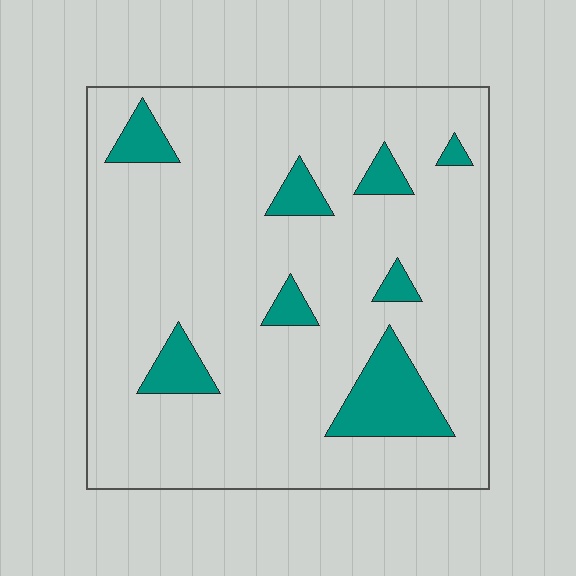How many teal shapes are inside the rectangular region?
8.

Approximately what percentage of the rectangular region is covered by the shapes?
Approximately 15%.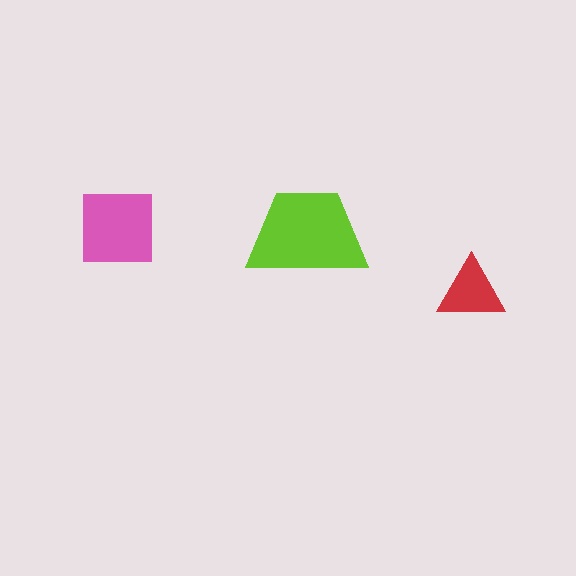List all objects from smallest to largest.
The red triangle, the pink square, the lime trapezoid.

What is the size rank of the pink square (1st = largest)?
2nd.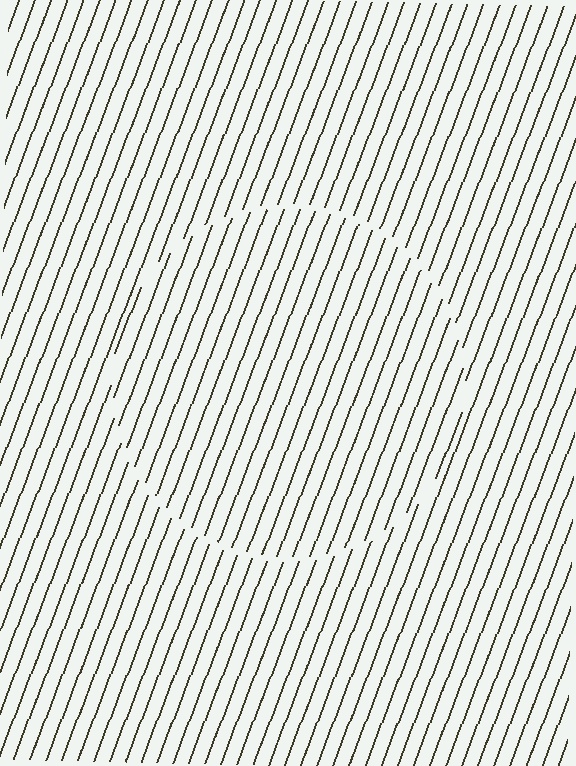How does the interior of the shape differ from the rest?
The interior of the shape contains the same grating, shifted by half a period — the contour is defined by the phase discontinuity where line-ends from the inner and outer gratings abut.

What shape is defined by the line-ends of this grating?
An illusory circle. The interior of the shape contains the same grating, shifted by half a period — the contour is defined by the phase discontinuity where line-ends from the inner and outer gratings abut.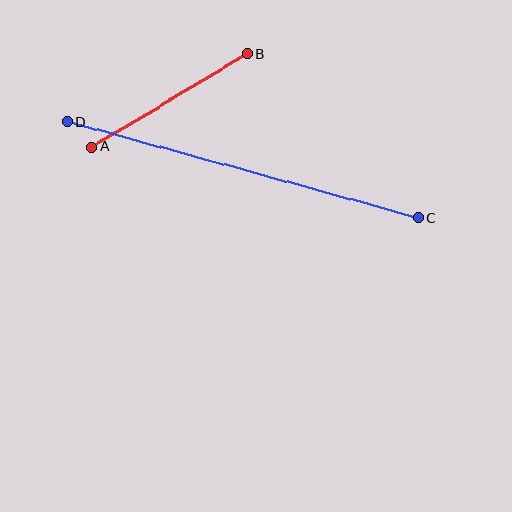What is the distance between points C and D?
The distance is approximately 364 pixels.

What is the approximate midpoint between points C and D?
The midpoint is at approximately (243, 170) pixels.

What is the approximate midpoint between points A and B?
The midpoint is at approximately (169, 100) pixels.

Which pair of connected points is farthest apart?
Points C and D are farthest apart.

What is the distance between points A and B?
The distance is approximately 181 pixels.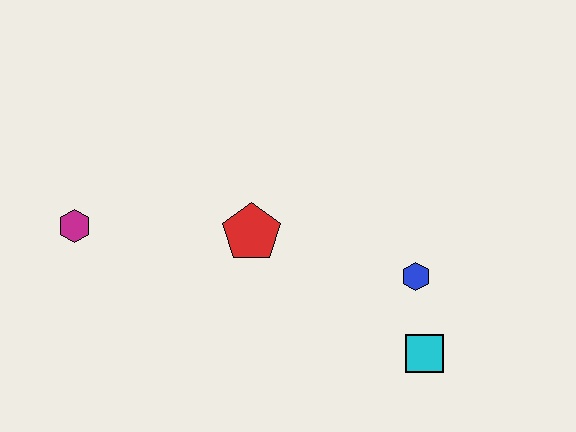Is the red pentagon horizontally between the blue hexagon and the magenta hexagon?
Yes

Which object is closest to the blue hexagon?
The cyan square is closest to the blue hexagon.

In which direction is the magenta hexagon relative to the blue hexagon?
The magenta hexagon is to the left of the blue hexagon.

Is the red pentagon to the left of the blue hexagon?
Yes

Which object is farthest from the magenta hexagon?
The cyan square is farthest from the magenta hexagon.